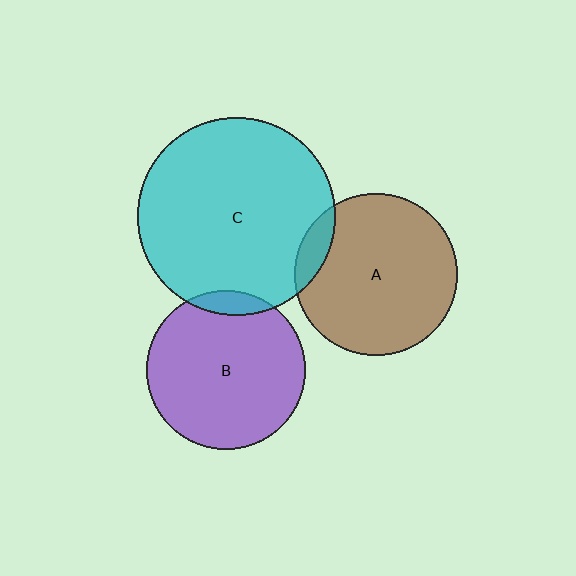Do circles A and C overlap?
Yes.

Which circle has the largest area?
Circle C (cyan).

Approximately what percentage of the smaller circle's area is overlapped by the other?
Approximately 10%.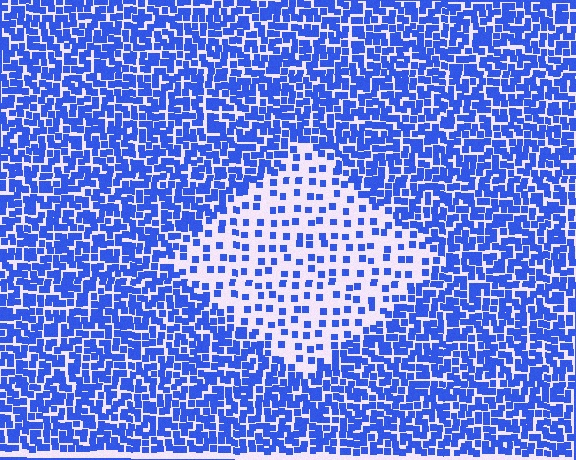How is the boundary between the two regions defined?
The boundary is defined by a change in element density (approximately 2.8x ratio). All elements are the same color, size, and shape.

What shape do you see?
I see a diamond.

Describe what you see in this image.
The image contains small blue elements arranged at two different densities. A diamond-shaped region is visible where the elements are less densely packed than the surrounding area.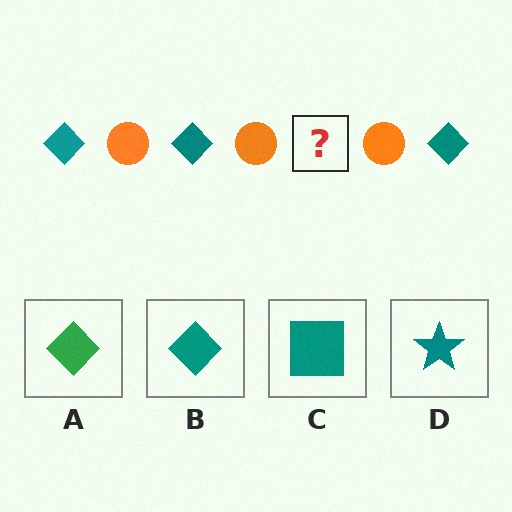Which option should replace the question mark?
Option B.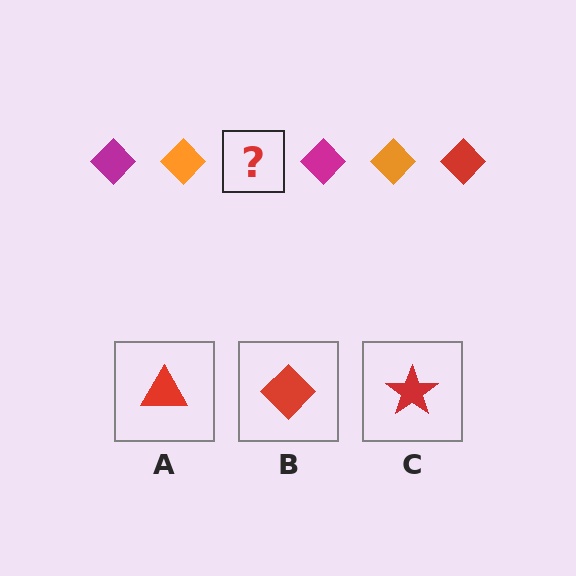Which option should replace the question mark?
Option B.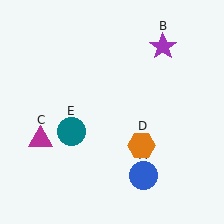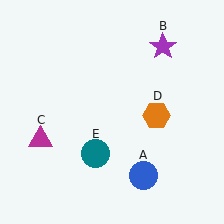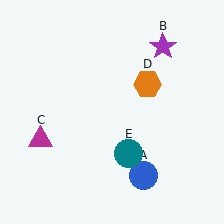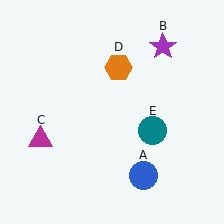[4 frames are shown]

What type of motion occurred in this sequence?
The orange hexagon (object D), teal circle (object E) rotated counterclockwise around the center of the scene.